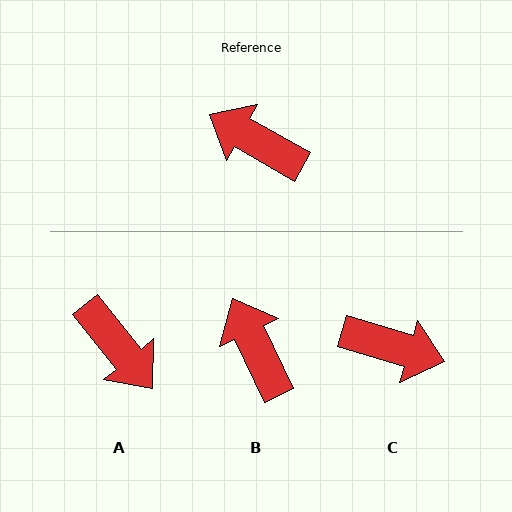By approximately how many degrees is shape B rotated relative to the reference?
Approximately 35 degrees clockwise.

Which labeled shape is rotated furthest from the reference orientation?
C, about 167 degrees away.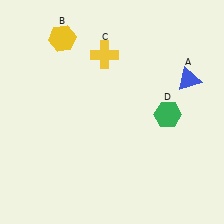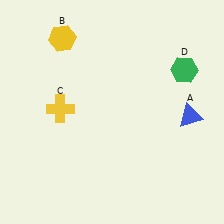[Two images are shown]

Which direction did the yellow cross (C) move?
The yellow cross (C) moved down.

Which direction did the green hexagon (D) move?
The green hexagon (D) moved up.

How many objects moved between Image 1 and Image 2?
3 objects moved between the two images.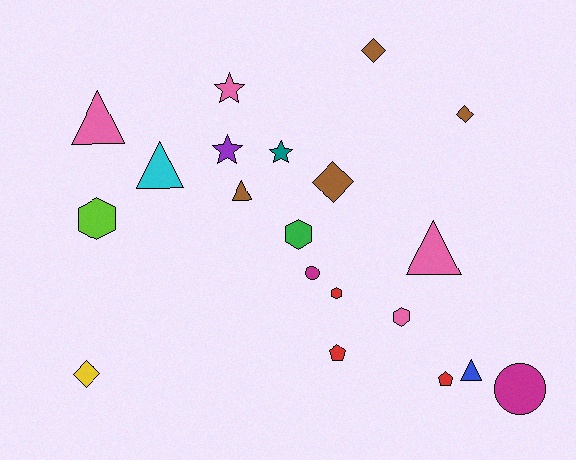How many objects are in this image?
There are 20 objects.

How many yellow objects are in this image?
There is 1 yellow object.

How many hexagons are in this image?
There are 4 hexagons.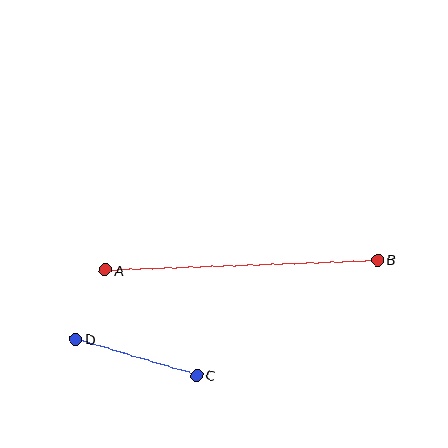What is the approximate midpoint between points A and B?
The midpoint is at approximately (242, 265) pixels.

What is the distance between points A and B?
The distance is approximately 273 pixels.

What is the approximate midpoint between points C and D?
The midpoint is at approximately (136, 357) pixels.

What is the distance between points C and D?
The distance is approximately 126 pixels.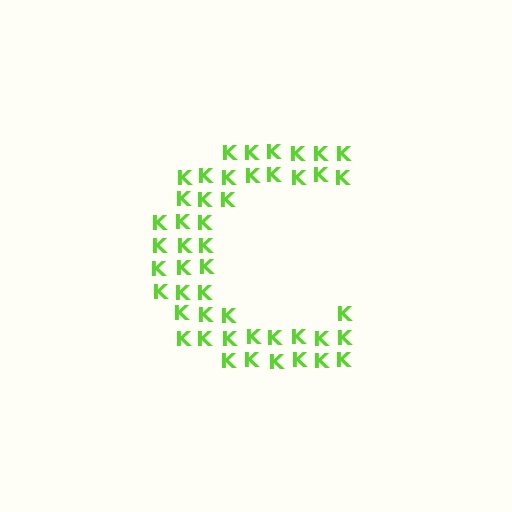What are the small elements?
The small elements are letter K's.